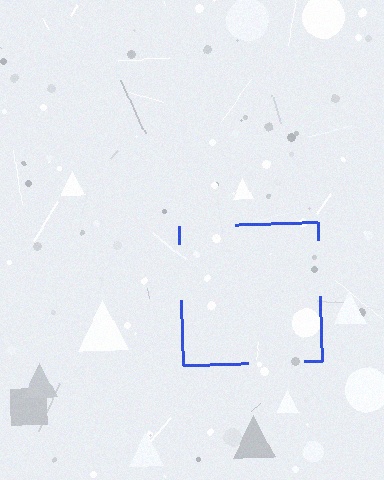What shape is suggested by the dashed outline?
The dashed outline suggests a square.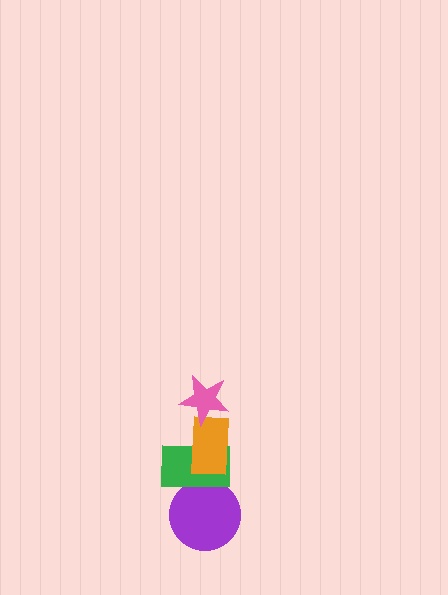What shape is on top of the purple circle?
The green rectangle is on top of the purple circle.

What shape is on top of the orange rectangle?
The pink star is on top of the orange rectangle.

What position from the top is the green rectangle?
The green rectangle is 3rd from the top.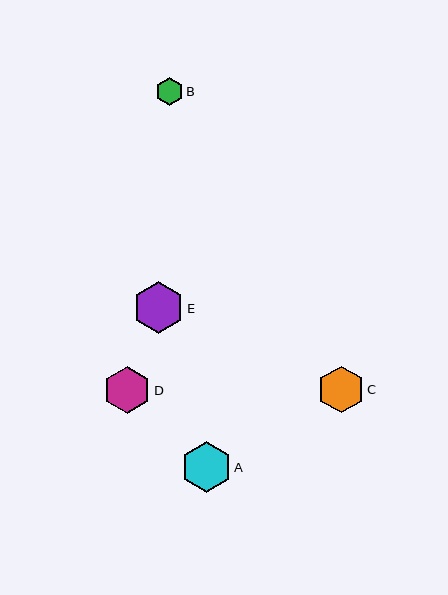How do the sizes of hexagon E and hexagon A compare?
Hexagon E and hexagon A are approximately the same size.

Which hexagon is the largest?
Hexagon E is the largest with a size of approximately 52 pixels.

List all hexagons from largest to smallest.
From largest to smallest: E, A, D, C, B.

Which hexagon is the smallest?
Hexagon B is the smallest with a size of approximately 28 pixels.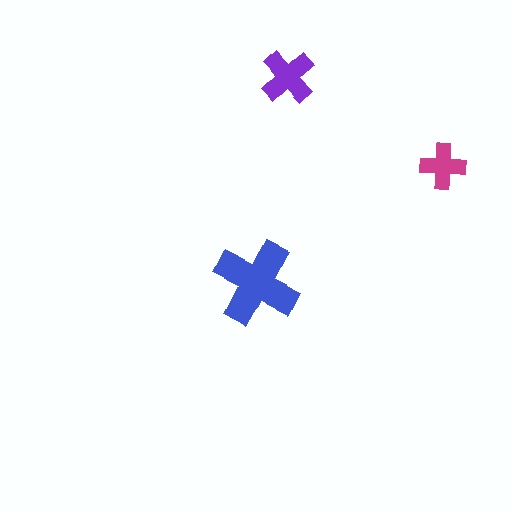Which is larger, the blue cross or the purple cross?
The blue one.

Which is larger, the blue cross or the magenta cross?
The blue one.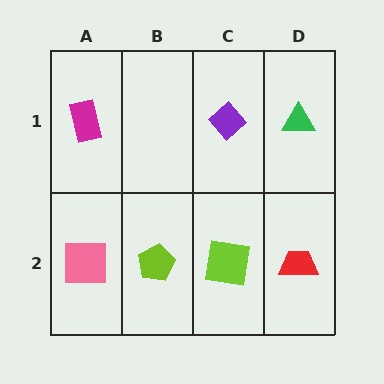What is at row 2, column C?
A lime square.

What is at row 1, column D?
A green triangle.